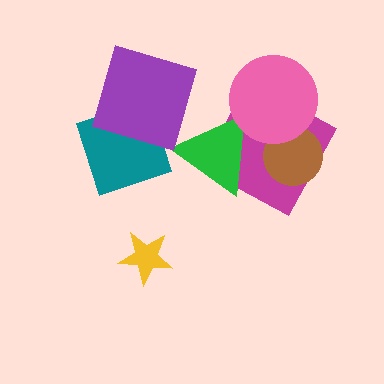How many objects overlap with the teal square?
1 object overlaps with the teal square.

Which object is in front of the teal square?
The purple square is in front of the teal square.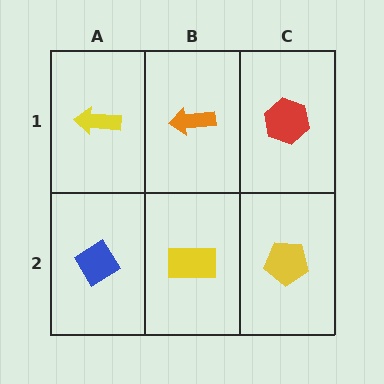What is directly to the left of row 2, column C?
A yellow rectangle.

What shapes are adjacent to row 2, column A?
A yellow arrow (row 1, column A), a yellow rectangle (row 2, column B).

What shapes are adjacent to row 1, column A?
A blue diamond (row 2, column A), an orange arrow (row 1, column B).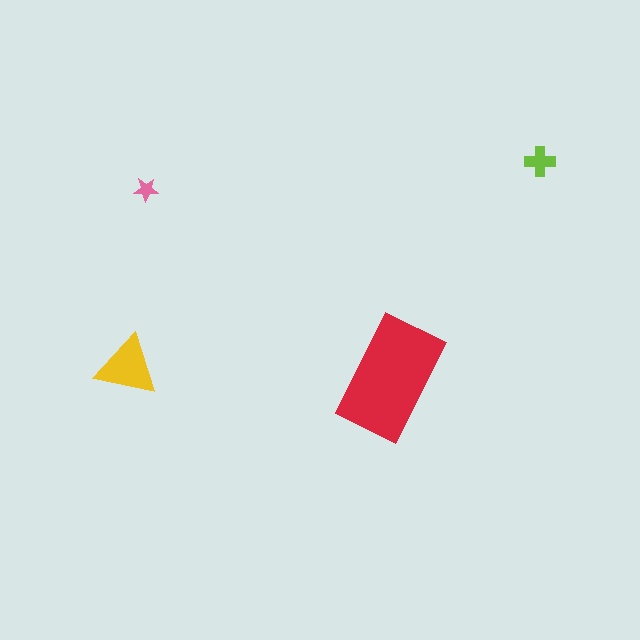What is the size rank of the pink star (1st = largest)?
4th.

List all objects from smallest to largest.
The pink star, the lime cross, the yellow triangle, the red rectangle.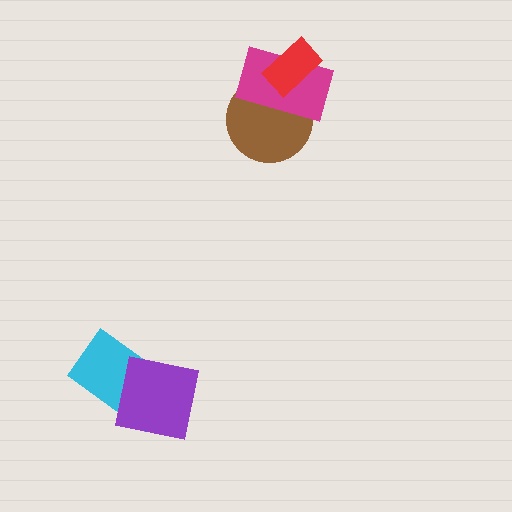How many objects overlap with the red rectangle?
2 objects overlap with the red rectangle.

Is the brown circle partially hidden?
Yes, it is partially covered by another shape.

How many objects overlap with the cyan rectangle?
1 object overlaps with the cyan rectangle.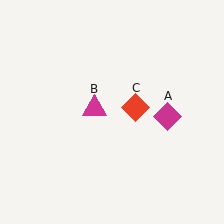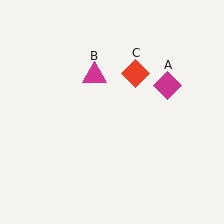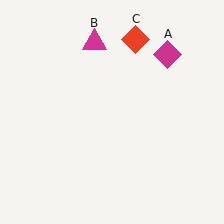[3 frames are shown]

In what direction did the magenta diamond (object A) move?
The magenta diamond (object A) moved up.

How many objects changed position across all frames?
3 objects changed position: magenta diamond (object A), magenta triangle (object B), red diamond (object C).